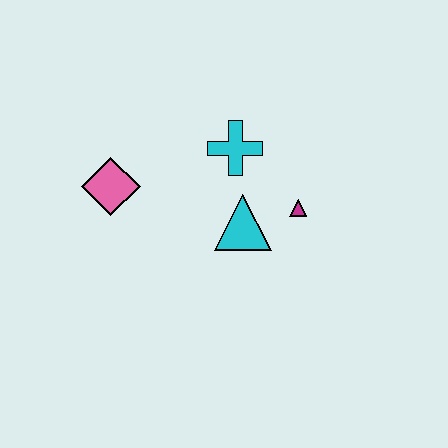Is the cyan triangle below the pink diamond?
Yes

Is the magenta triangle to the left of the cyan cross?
No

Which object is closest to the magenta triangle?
The cyan triangle is closest to the magenta triangle.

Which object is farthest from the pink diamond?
The magenta triangle is farthest from the pink diamond.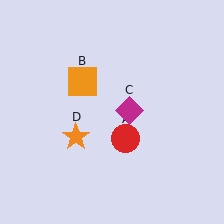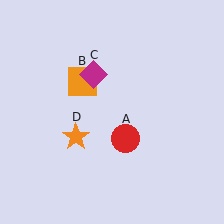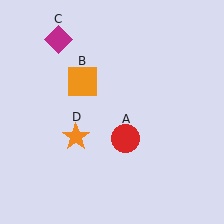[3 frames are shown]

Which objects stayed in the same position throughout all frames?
Red circle (object A) and orange square (object B) and orange star (object D) remained stationary.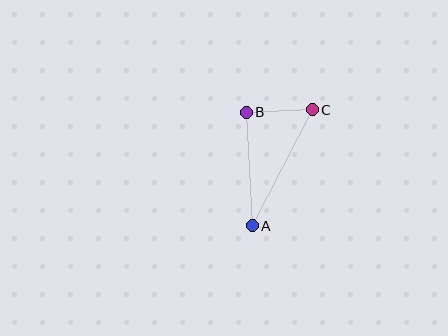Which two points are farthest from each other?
Points A and C are farthest from each other.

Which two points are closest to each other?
Points B and C are closest to each other.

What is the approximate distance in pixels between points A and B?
The distance between A and B is approximately 114 pixels.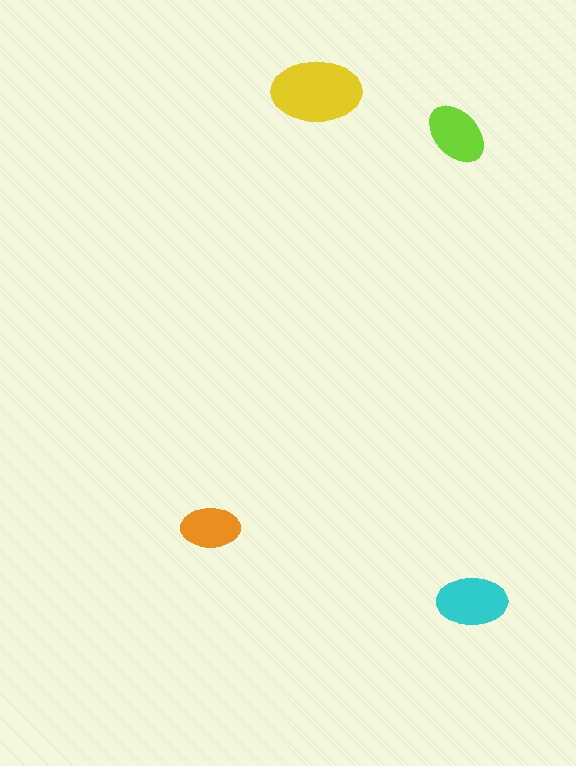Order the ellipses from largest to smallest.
the yellow one, the cyan one, the lime one, the orange one.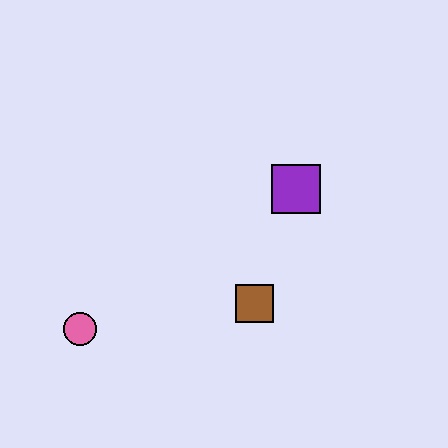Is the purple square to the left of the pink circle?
No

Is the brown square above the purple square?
No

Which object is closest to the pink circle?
The brown square is closest to the pink circle.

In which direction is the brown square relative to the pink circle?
The brown square is to the right of the pink circle.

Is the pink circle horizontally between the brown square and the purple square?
No